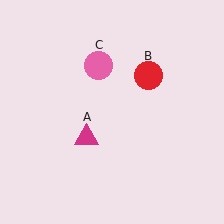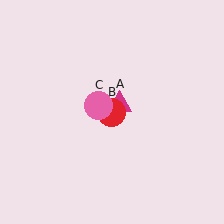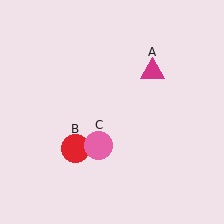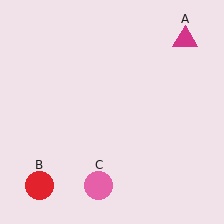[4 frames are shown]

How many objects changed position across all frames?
3 objects changed position: magenta triangle (object A), red circle (object B), pink circle (object C).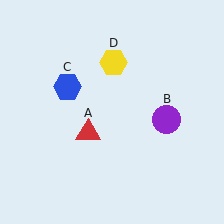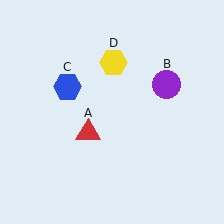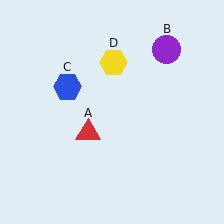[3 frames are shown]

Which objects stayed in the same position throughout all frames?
Red triangle (object A) and blue hexagon (object C) and yellow hexagon (object D) remained stationary.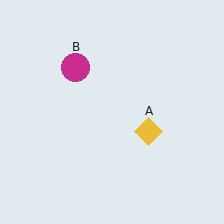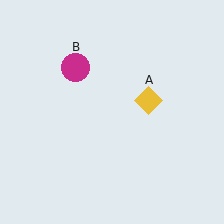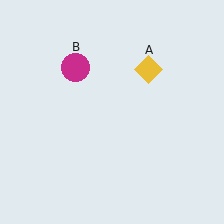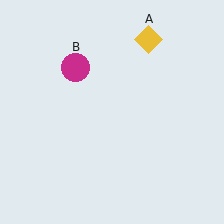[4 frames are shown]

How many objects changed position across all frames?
1 object changed position: yellow diamond (object A).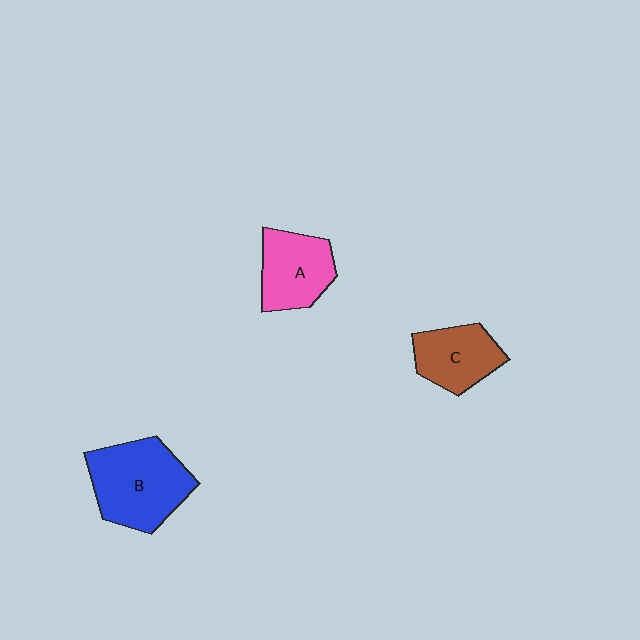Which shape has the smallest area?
Shape C (brown).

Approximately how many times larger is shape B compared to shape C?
Approximately 1.6 times.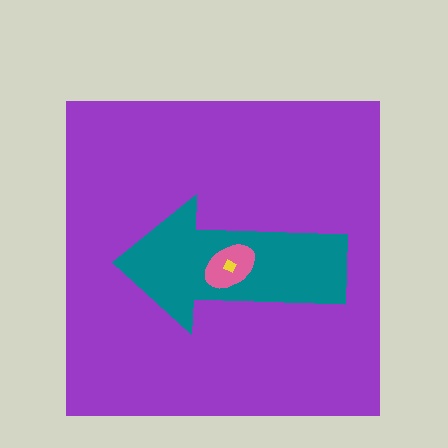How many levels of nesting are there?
4.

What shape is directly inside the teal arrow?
The pink ellipse.